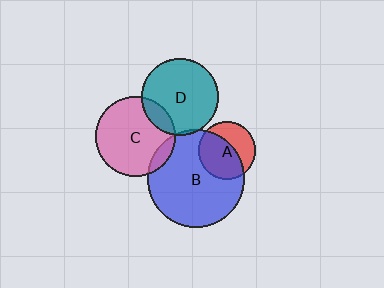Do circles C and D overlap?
Yes.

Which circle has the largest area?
Circle B (blue).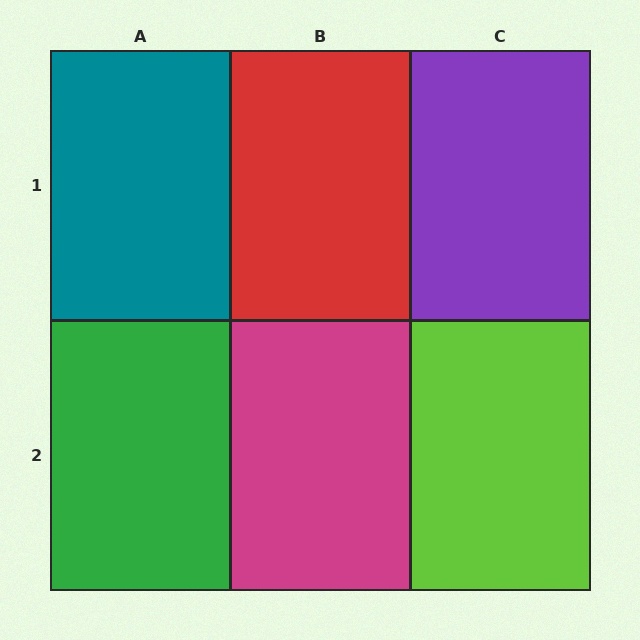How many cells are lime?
1 cell is lime.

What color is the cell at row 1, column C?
Purple.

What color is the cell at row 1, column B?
Red.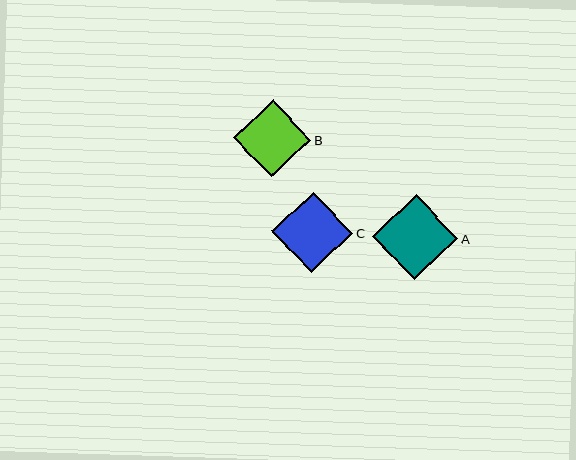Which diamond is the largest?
Diamond A is the largest with a size of approximately 85 pixels.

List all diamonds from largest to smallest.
From largest to smallest: A, C, B.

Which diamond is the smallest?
Diamond B is the smallest with a size of approximately 77 pixels.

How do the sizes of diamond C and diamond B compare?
Diamond C and diamond B are approximately the same size.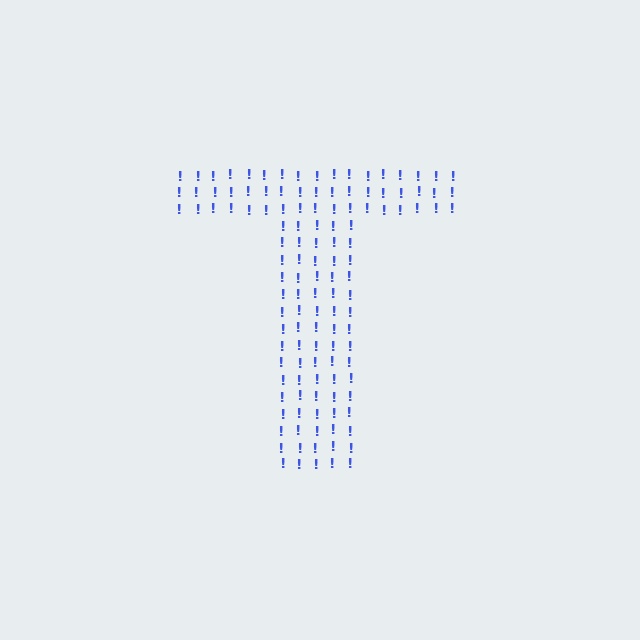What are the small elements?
The small elements are exclamation marks.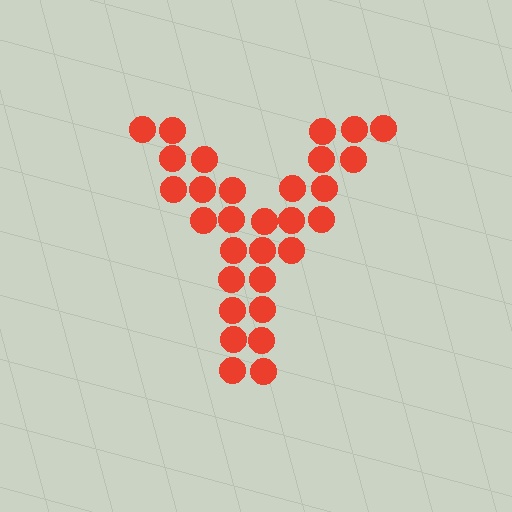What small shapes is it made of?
It is made of small circles.